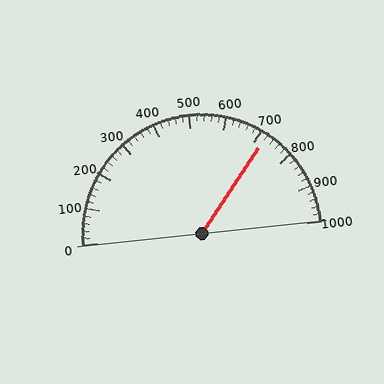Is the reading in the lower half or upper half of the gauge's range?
The reading is in the upper half of the range (0 to 1000).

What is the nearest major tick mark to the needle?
The nearest major tick mark is 700.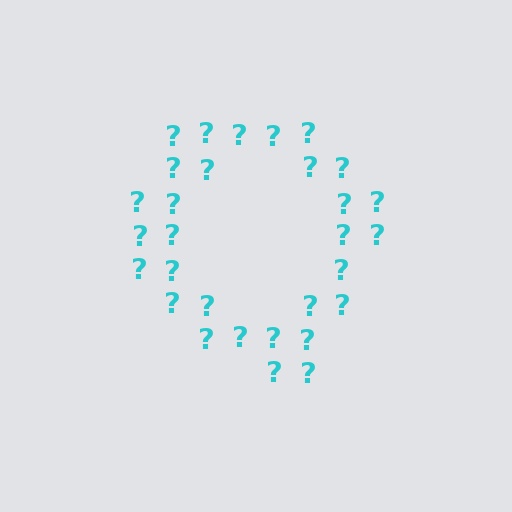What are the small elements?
The small elements are question marks.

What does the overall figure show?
The overall figure shows the letter Q.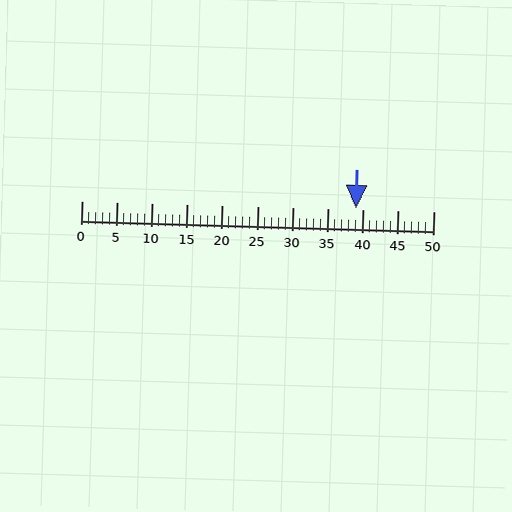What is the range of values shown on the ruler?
The ruler shows values from 0 to 50.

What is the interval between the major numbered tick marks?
The major tick marks are spaced 5 units apart.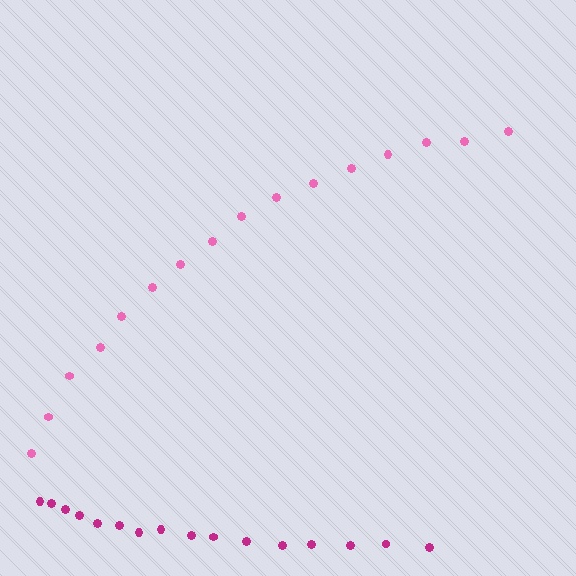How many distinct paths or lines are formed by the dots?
There are 2 distinct paths.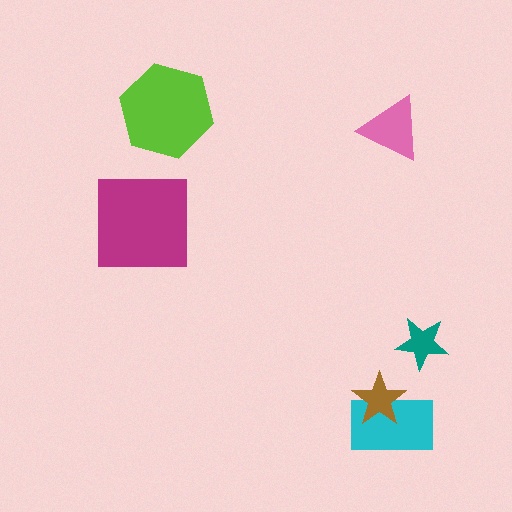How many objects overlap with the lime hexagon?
0 objects overlap with the lime hexagon.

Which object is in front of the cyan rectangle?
The brown star is in front of the cyan rectangle.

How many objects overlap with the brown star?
1 object overlaps with the brown star.